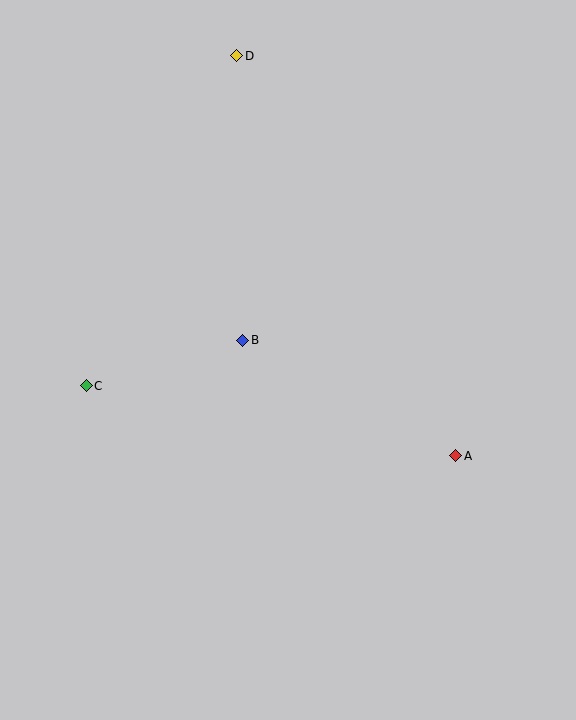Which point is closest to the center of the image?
Point B at (243, 340) is closest to the center.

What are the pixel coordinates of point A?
Point A is at (456, 456).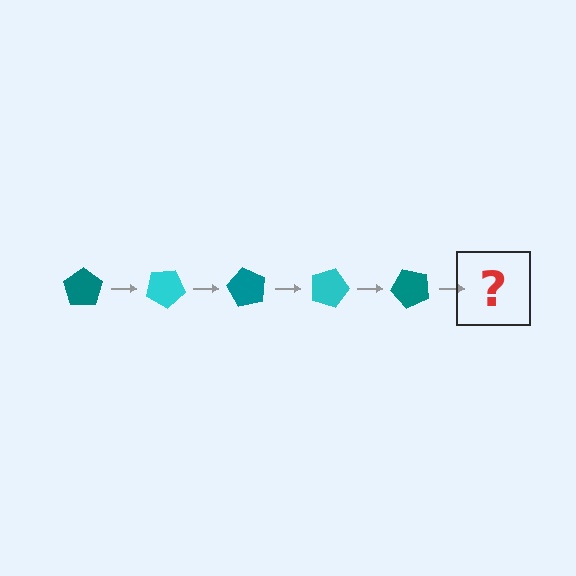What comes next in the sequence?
The next element should be a cyan pentagon, rotated 150 degrees from the start.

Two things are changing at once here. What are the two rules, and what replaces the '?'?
The two rules are that it rotates 30 degrees each step and the color cycles through teal and cyan. The '?' should be a cyan pentagon, rotated 150 degrees from the start.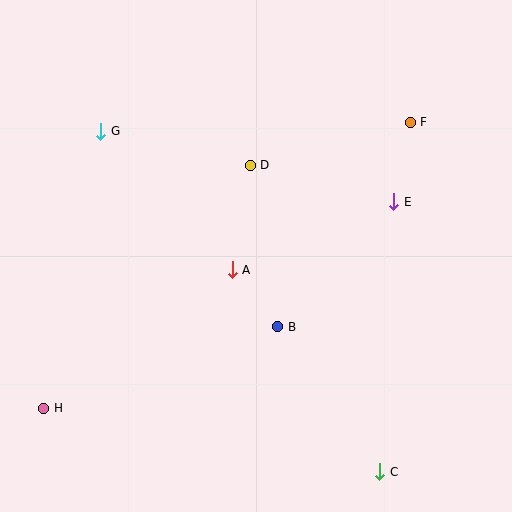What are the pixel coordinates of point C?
Point C is at (380, 472).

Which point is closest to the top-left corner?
Point G is closest to the top-left corner.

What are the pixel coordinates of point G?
Point G is at (101, 131).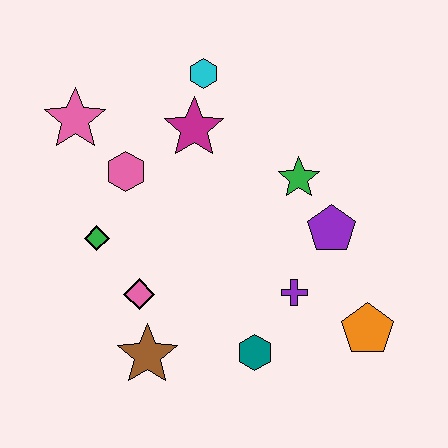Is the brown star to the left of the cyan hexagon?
Yes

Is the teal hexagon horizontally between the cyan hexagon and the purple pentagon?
Yes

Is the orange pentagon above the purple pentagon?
No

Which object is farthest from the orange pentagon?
The pink star is farthest from the orange pentagon.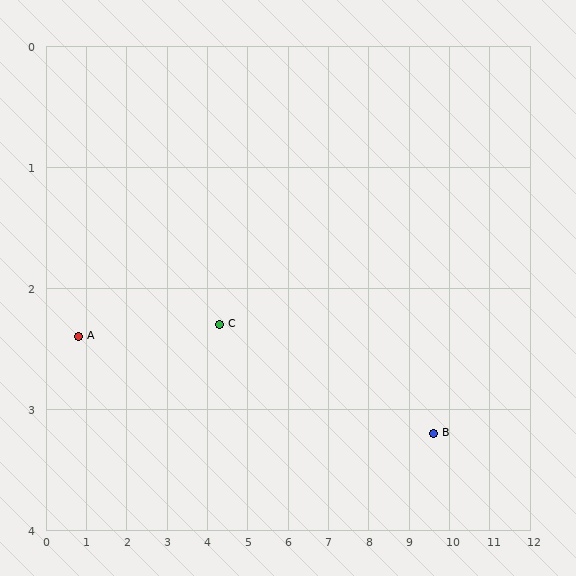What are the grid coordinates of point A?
Point A is at approximately (0.8, 2.4).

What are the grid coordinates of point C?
Point C is at approximately (4.3, 2.3).